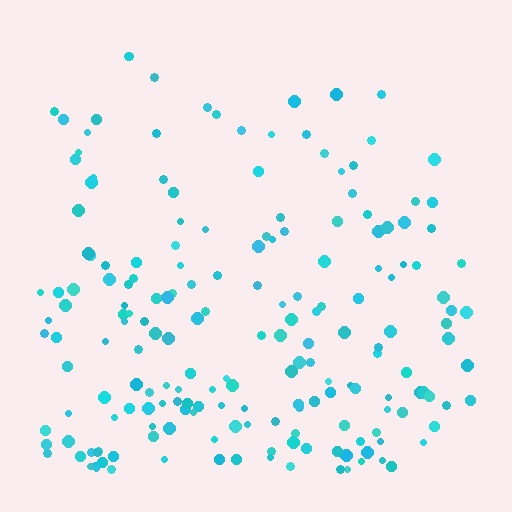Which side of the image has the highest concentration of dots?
The bottom.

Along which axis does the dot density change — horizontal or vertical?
Vertical.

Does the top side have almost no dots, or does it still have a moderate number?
Still a moderate number, just noticeably fewer than the bottom.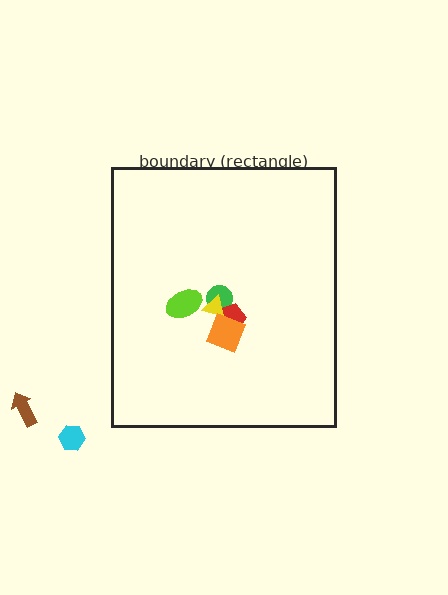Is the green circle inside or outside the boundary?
Inside.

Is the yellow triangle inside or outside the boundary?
Inside.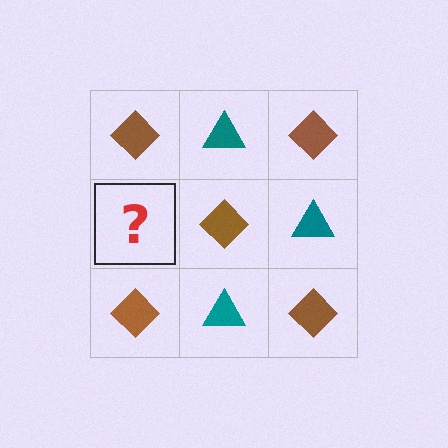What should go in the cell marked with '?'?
The missing cell should contain a teal triangle.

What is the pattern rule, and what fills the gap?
The rule is that it alternates brown diamond and teal triangle in a checkerboard pattern. The gap should be filled with a teal triangle.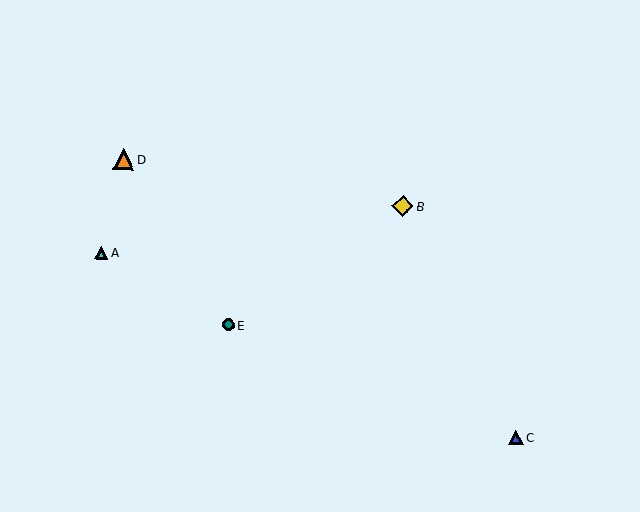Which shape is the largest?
The yellow diamond (labeled B) is the largest.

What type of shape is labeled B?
Shape B is a yellow diamond.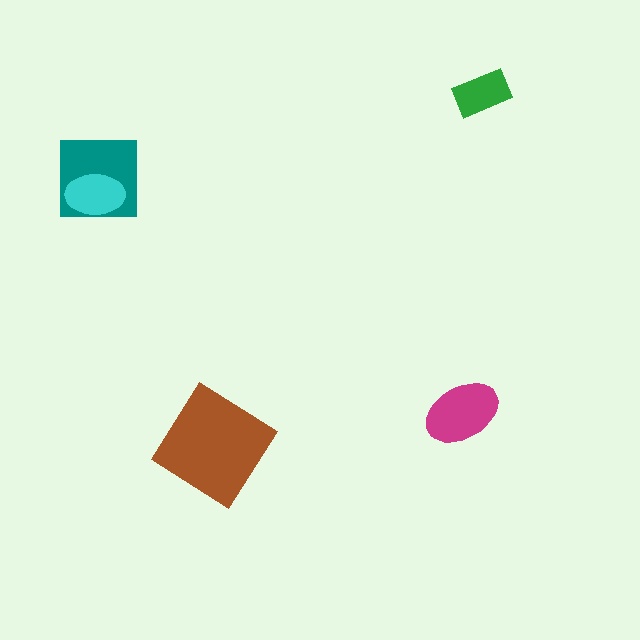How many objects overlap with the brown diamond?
0 objects overlap with the brown diamond.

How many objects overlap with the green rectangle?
0 objects overlap with the green rectangle.